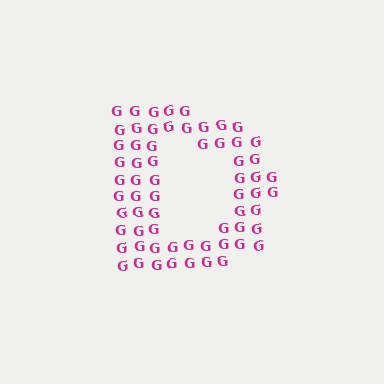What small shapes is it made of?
It is made of small letter G's.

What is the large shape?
The large shape is the letter D.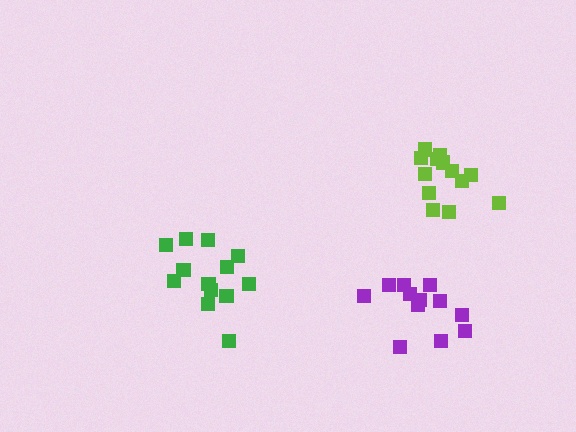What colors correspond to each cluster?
The clusters are colored: lime, purple, green.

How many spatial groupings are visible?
There are 3 spatial groupings.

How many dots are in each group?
Group 1: 13 dots, Group 2: 12 dots, Group 3: 13 dots (38 total).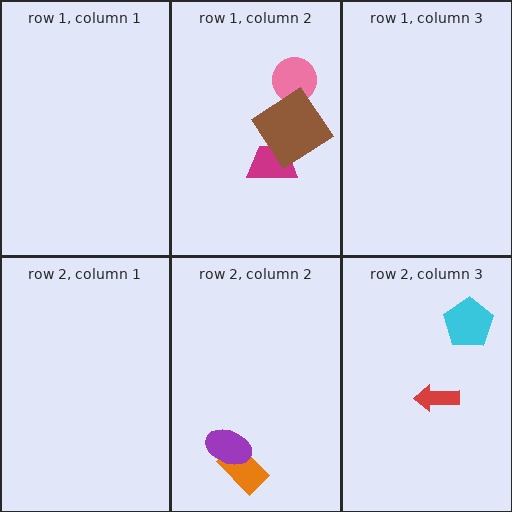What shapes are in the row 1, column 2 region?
The pink circle, the magenta trapezoid, the brown diamond.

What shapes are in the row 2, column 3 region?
The cyan pentagon, the red arrow.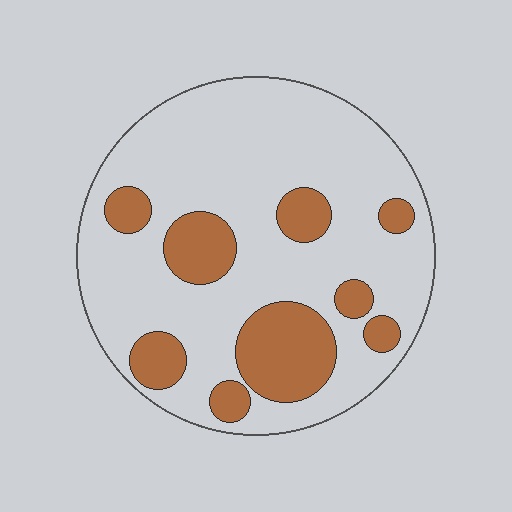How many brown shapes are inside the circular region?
9.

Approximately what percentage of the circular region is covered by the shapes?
Approximately 25%.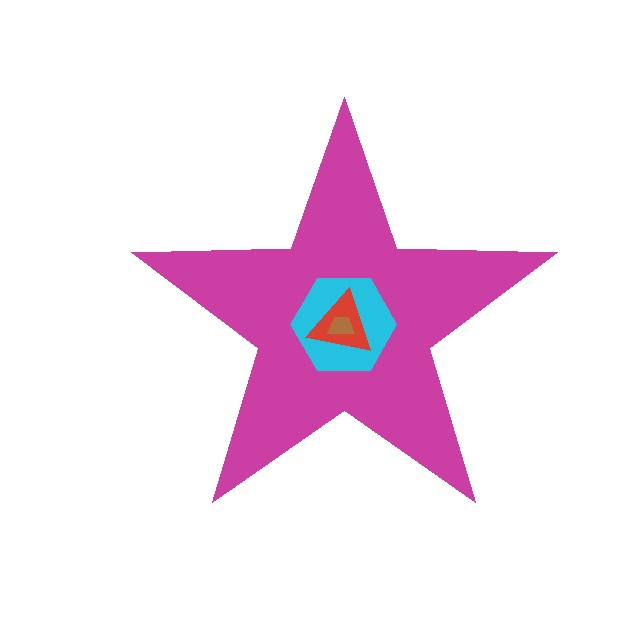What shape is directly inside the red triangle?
The brown trapezoid.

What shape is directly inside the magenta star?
The cyan hexagon.